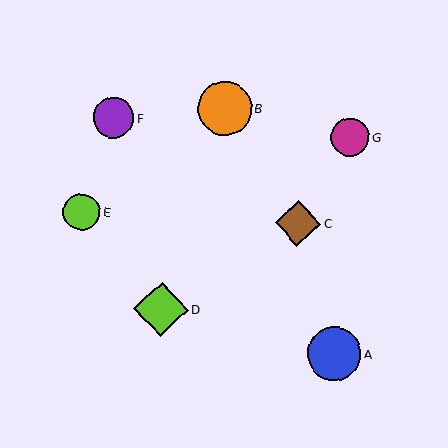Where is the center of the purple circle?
The center of the purple circle is at (113, 118).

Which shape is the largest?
The lime diamond (labeled D) is the largest.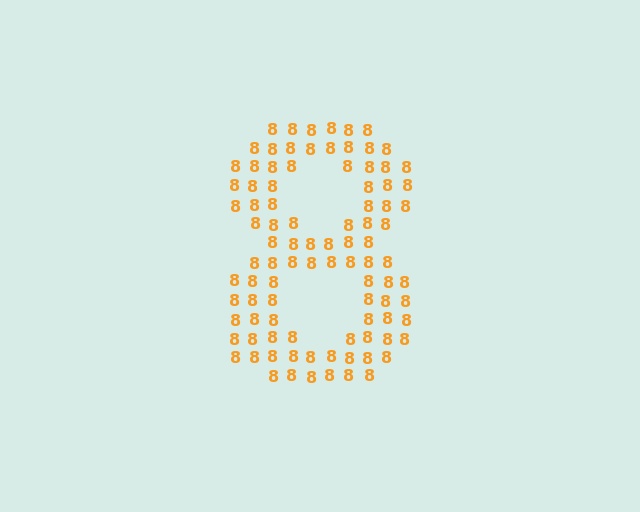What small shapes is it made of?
It is made of small digit 8's.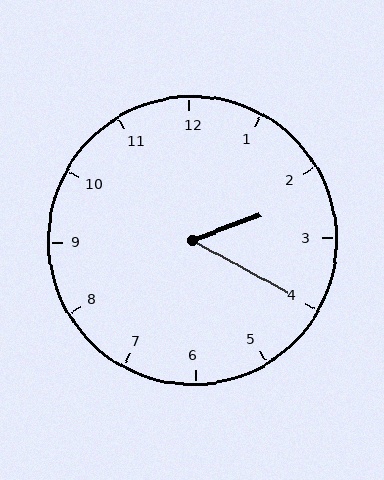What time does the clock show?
2:20.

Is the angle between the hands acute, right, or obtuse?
It is acute.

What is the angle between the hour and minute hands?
Approximately 50 degrees.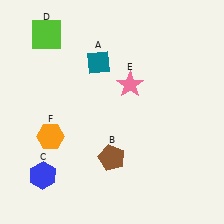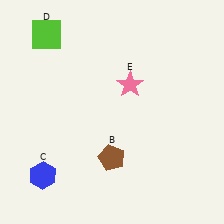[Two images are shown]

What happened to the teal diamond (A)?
The teal diamond (A) was removed in Image 2. It was in the top-left area of Image 1.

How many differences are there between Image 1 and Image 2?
There are 2 differences between the two images.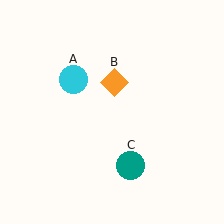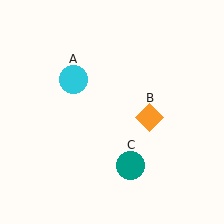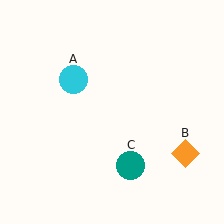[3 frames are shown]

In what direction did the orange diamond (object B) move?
The orange diamond (object B) moved down and to the right.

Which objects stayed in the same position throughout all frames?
Cyan circle (object A) and teal circle (object C) remained stationary.